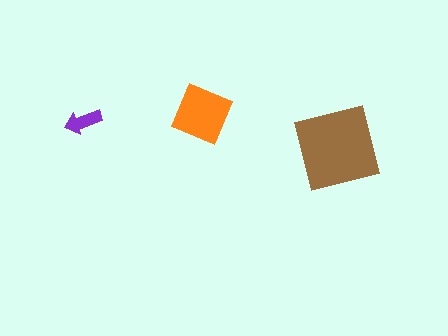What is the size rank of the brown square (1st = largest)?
1st.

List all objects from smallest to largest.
The purple arrow, the orange diamond, the brown square.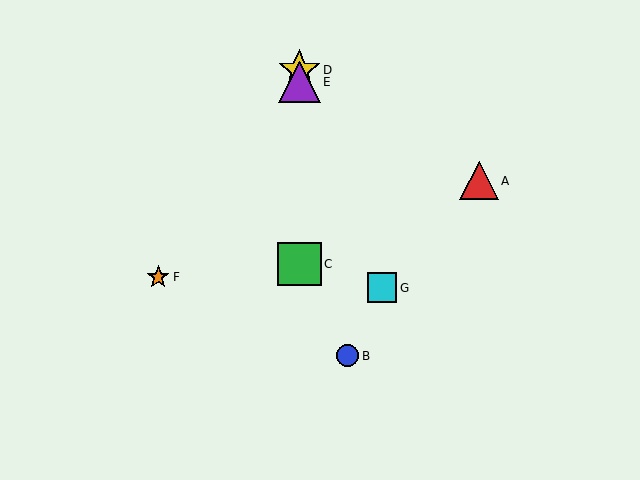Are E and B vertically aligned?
No, E is at x≈299 and B is at x≈348.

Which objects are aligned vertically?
Objects C, D, E are aligned vertically.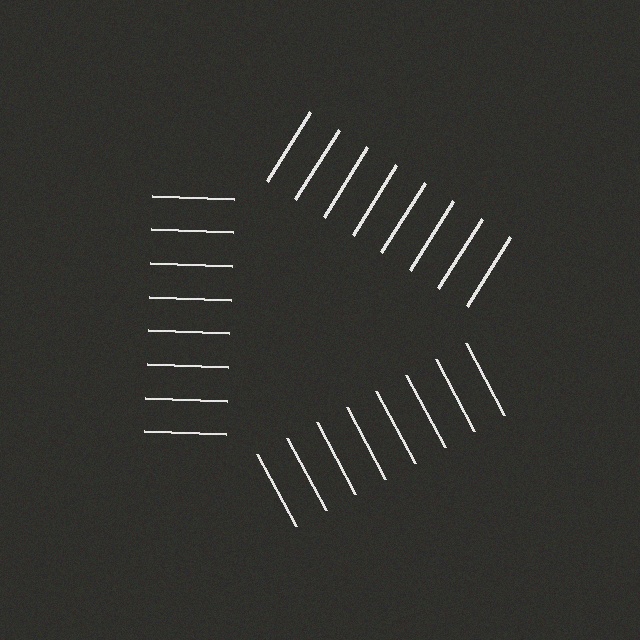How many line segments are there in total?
24 — 8 along each of the 3 edges.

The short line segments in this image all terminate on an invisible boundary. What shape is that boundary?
An illusory triangle — the line segments terminate on its edges but no continuous stroke is drawn.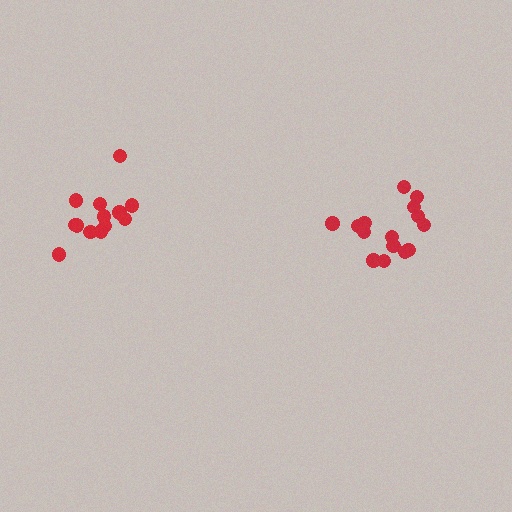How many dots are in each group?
Group 1: 15 dots, Group 2: 13 dots (28 total).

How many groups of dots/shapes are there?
There are 2 groups.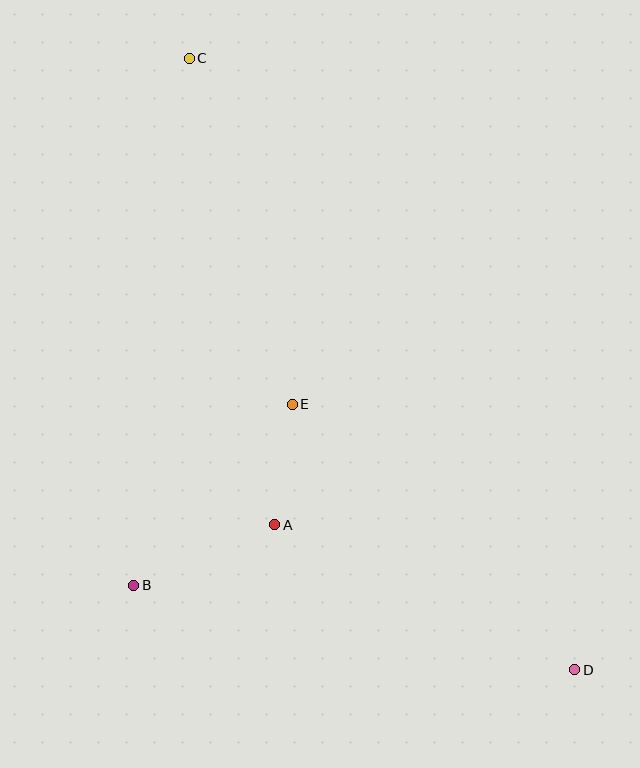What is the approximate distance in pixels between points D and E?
The distance between D and E is approximately 388 pixels.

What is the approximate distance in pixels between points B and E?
The distance between B and E is approximately 241 pixels.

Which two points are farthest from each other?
Points C and D are farthest from each other.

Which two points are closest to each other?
Points A and E are closest to each other.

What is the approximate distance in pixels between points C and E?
The distance between C and E is approximately 361 pixels.